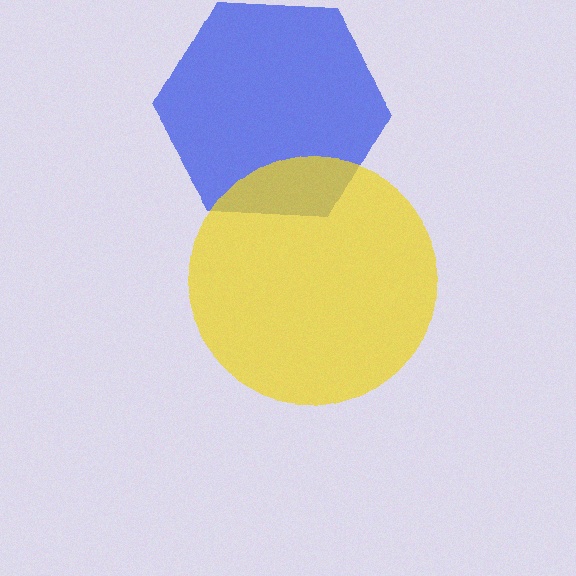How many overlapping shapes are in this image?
There are 2 overlapping shapes in the image.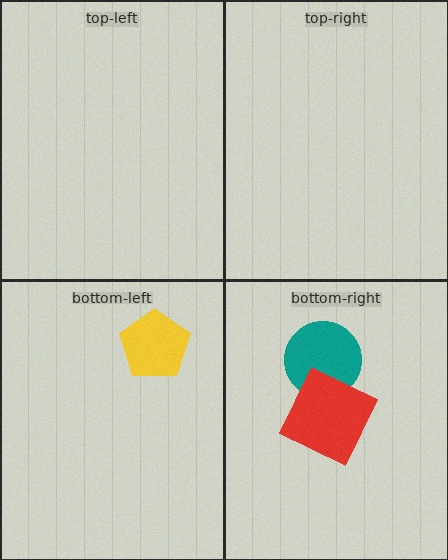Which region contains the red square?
The bottom-right region.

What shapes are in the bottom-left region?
The yellow pentagon.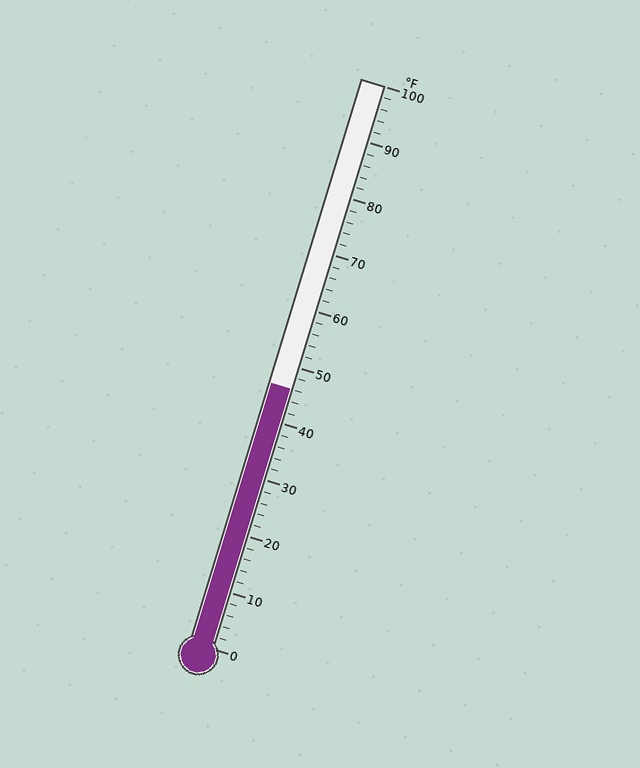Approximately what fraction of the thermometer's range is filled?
The thermometer is filled to approximately 45% of its range.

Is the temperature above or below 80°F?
The temperature is below 80°F.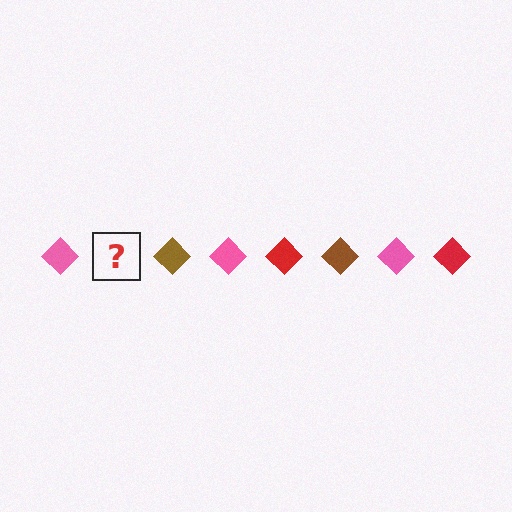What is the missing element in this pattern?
The missing element is a red diamond.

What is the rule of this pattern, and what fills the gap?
The rule is that the pattern cycles through pink, red, brown diamonds. The gap should be filled with a red diamond.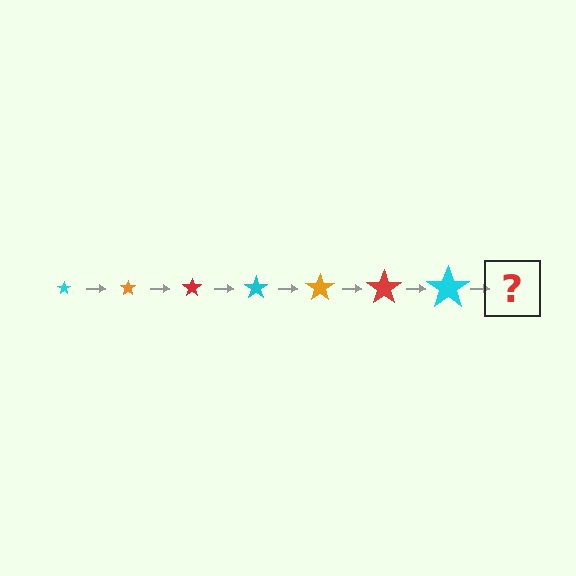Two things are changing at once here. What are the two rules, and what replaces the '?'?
The two rules are that the star grows larger each step and the color cycles through cyan, orange, and red. The '?' should be an orange star, larger than the previous one.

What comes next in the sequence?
The next element should be an orange star, larger than the previous one.